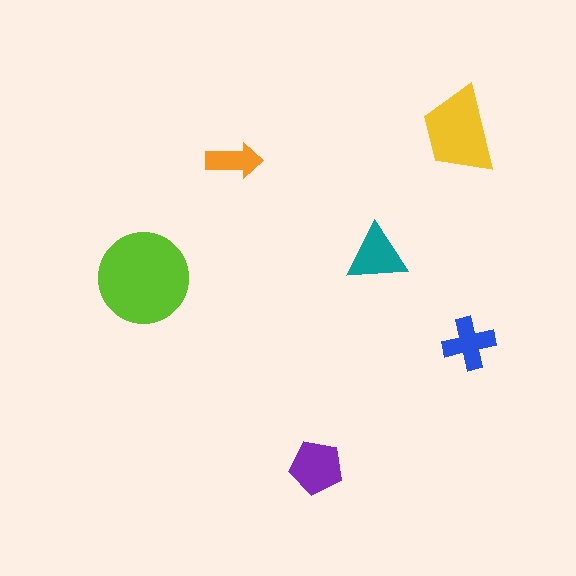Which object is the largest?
The lime circle.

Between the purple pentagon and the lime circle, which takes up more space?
The lime circle.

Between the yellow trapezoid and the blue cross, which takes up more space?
The yellow trapezoid.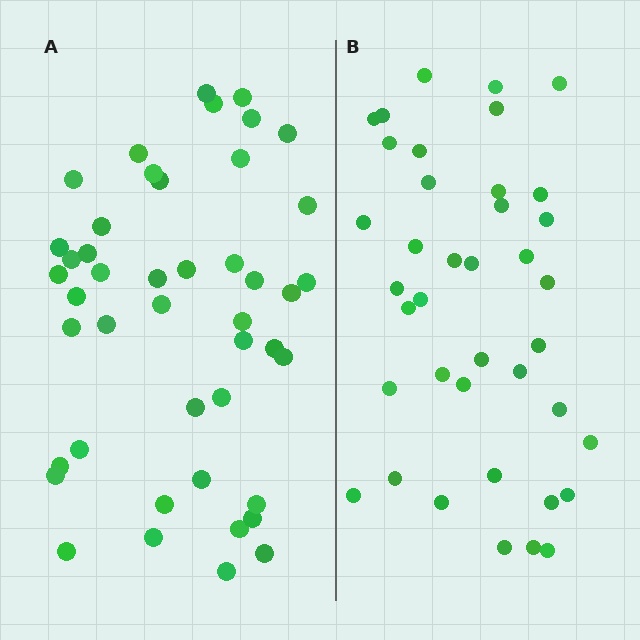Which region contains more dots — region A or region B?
Region A (the left region) has more dots.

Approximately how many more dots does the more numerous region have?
Region A has about 6 more dots than region B.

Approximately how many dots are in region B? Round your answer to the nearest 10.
About 40 dots. (The exact count is 39, which rounds to 40.)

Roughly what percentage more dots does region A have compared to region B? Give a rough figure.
About 15% more.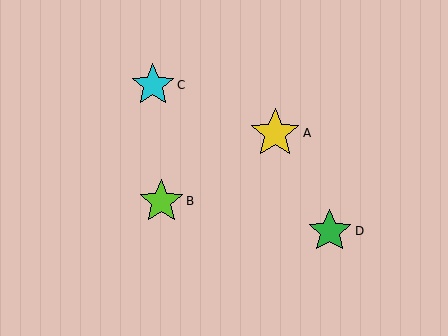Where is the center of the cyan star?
The center of the cyan star is at (153, 85).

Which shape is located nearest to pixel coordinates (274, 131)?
The yellow star (labeled A) at (275, 133) is nearest to that location.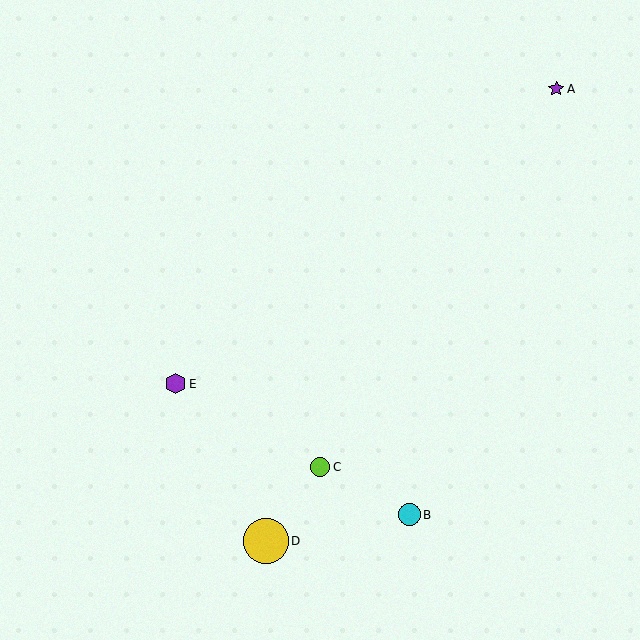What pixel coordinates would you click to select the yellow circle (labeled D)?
Click at (266, 541) to select the yellow circle D.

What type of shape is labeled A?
Shape A is a purple star.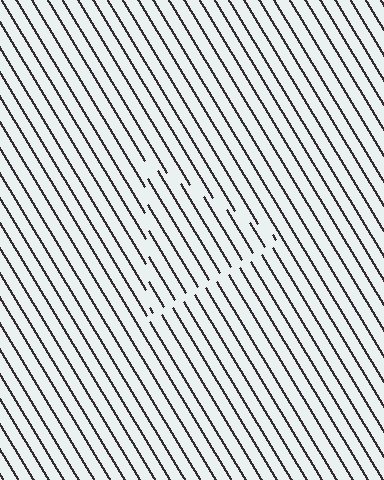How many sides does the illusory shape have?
3 sides — the line-ends trace a triangle.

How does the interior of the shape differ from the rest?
The interior of the shape contains the same grating, shifted by half a period — the contour is defined by the phase discontinuity where line-ends from the inner and outer gratings abut.